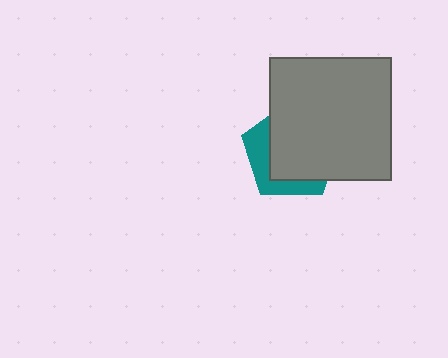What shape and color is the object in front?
The object in front is a gray rectangle.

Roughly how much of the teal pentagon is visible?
A small part of it is visible (roughly 33%).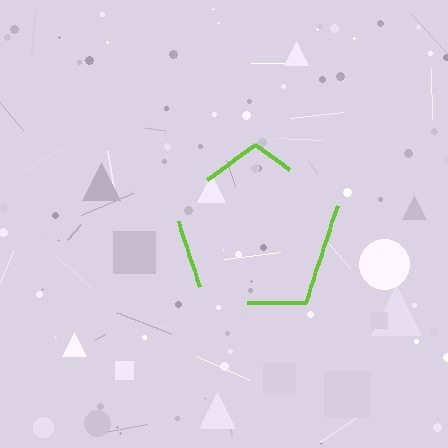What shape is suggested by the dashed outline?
The dashed outline suggests a pentagon.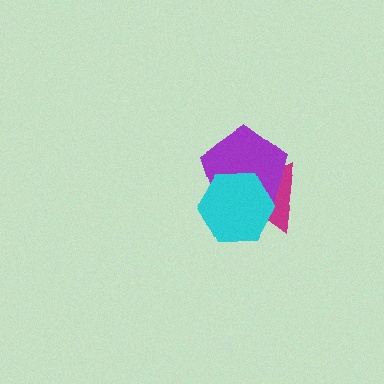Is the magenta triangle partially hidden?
Yes, it is partially covered by another shape.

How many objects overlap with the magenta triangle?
2 objects overlap with the magenta triangle.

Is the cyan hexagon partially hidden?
No, no other shape covers it.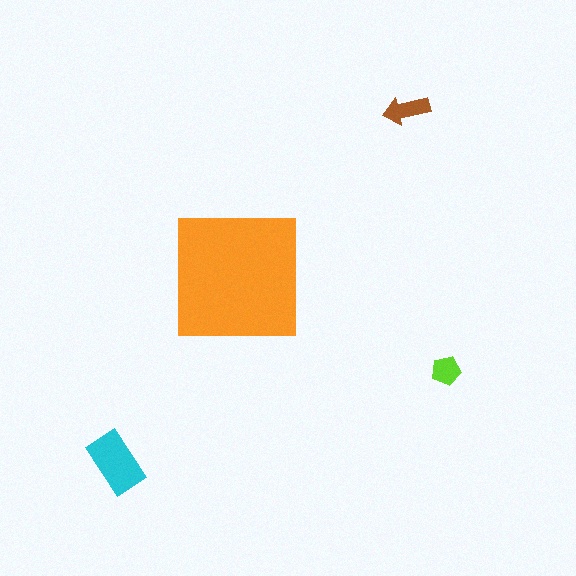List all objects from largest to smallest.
The orange square, the cyan rectangle, the brown arrow, the lime pentagon.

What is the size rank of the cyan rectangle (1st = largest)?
2nd.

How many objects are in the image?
There are 4 objects in the image.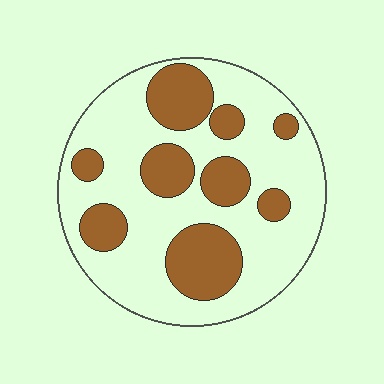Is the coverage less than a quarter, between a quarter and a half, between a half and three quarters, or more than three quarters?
Between a quarter and a half.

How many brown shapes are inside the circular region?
9.